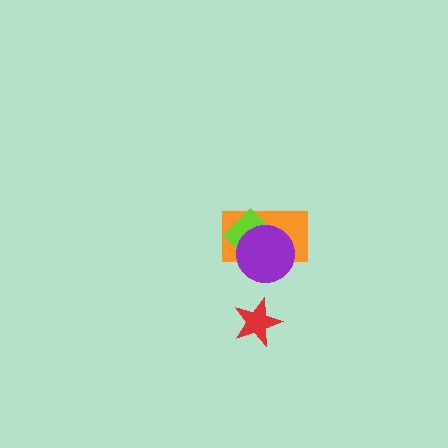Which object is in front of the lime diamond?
The purple circle is in front of the lime diamond.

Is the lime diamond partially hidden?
Yes, it is partially covered by another shape.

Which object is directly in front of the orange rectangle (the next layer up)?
The lime diamond is directly in front of the orange rectangle.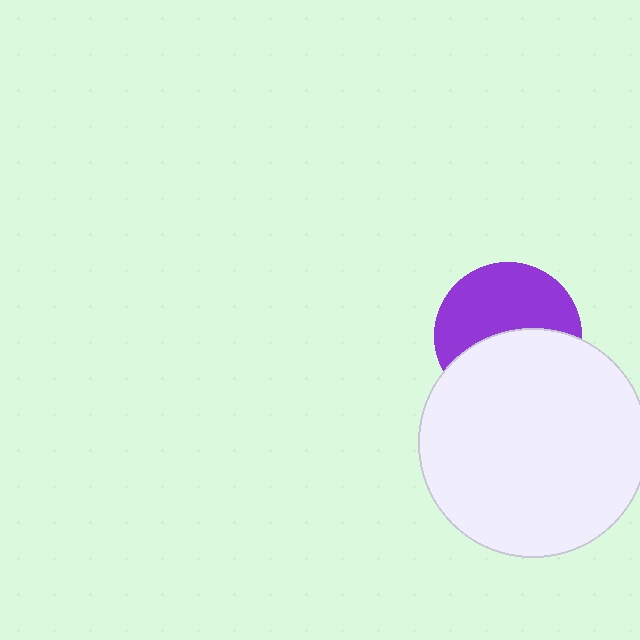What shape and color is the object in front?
The object in front is a white circle.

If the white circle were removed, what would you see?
You would see the complete purple circle.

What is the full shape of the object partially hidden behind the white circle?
The partially hidden object is a purple circle.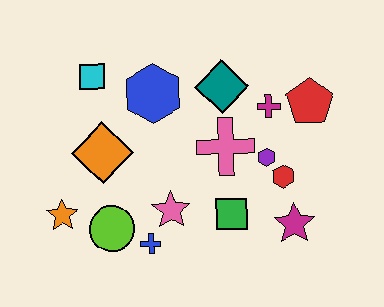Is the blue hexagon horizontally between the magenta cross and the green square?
No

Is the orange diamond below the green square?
No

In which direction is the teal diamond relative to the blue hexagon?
The teal diamond is to the right of the blue hexagon.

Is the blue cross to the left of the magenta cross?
Yes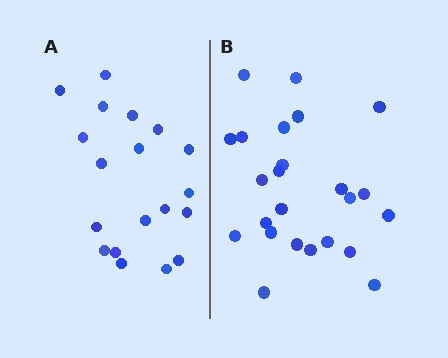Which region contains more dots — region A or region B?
Region B (the right region) has more dots.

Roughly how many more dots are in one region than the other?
Region B has about 5 more dots than region A.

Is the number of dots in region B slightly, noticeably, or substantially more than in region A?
Region B has noticeably more, but not dramatically so. The ratio is roughly 1.3 to 1.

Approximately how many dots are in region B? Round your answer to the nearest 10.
About 20 dots. (The exact count is 24, which rounds to 20.)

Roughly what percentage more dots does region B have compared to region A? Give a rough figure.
About 25% more.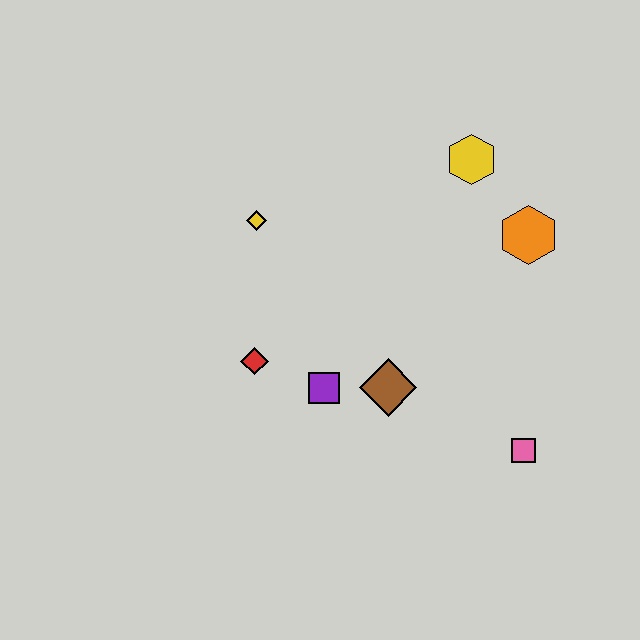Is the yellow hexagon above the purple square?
Yes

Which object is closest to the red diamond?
The purple square is closest to the red diamond.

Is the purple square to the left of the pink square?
Yes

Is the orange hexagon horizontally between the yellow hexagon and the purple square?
No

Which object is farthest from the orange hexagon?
The red diamond is farthest from the orange hexagon.